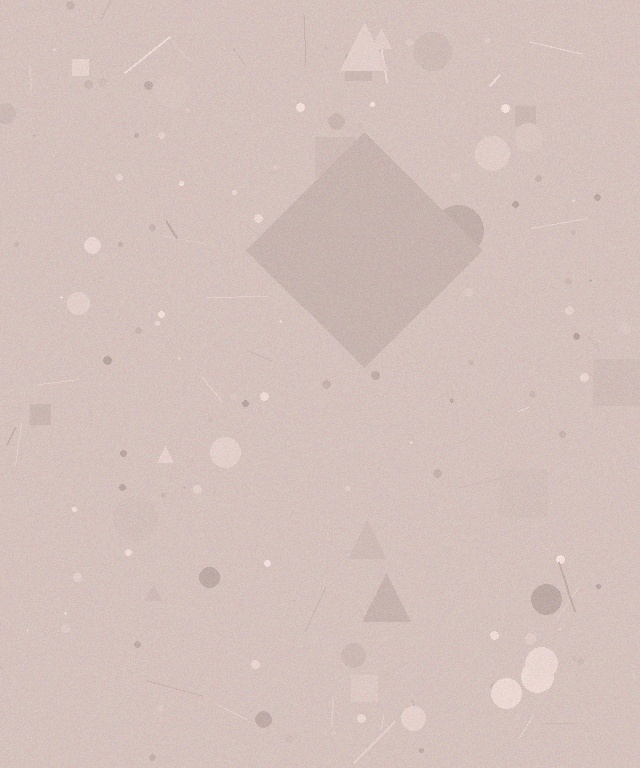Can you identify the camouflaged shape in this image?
The camouflaged shape is a diamond.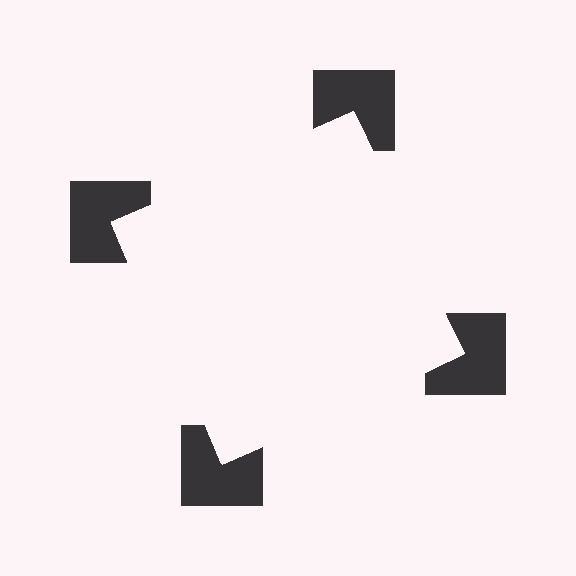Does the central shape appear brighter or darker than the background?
It typically appears slightly brighter than the background, even though no actual brightness change is drawn.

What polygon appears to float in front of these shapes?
An illusory square — its edges are inferred from the aligned wedge cuts in the notched squares, not physically drawn.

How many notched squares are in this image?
There are 4 — one at each vertex of the illusory square.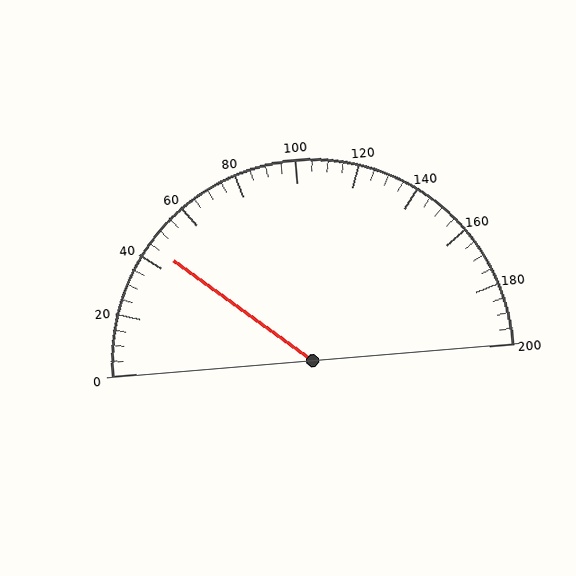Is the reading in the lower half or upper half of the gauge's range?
The reading is in the lower half of the range (0 to 200).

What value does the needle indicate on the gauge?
The needle indicates approximately 45.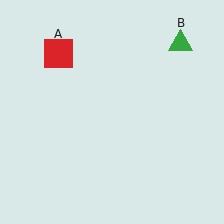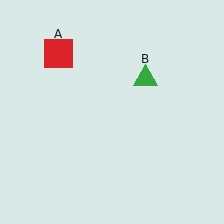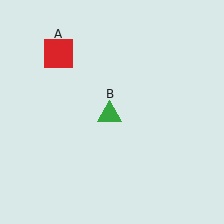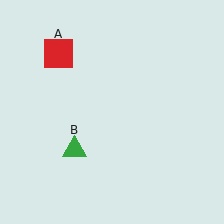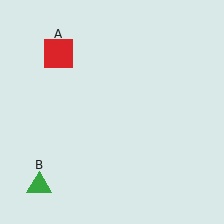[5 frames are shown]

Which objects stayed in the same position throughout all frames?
Red square (object A) remained stationary.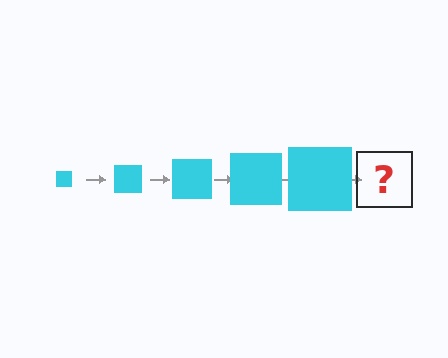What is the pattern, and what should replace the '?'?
The pattern is that the square gets progressively larger each step. The '?' should be a cyan square, larger than the previous one.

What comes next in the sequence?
The next element should be a cyan square, larger than the previous one.